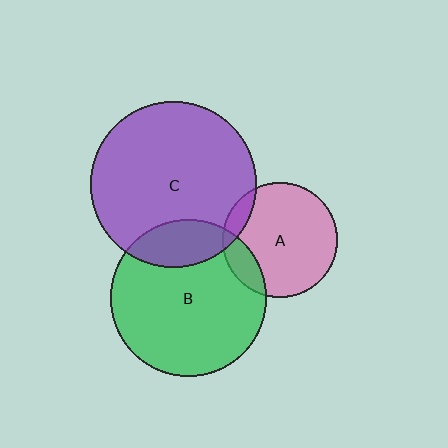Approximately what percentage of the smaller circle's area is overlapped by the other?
Approximately 15%.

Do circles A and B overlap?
Yes.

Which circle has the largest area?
Circle C (purple).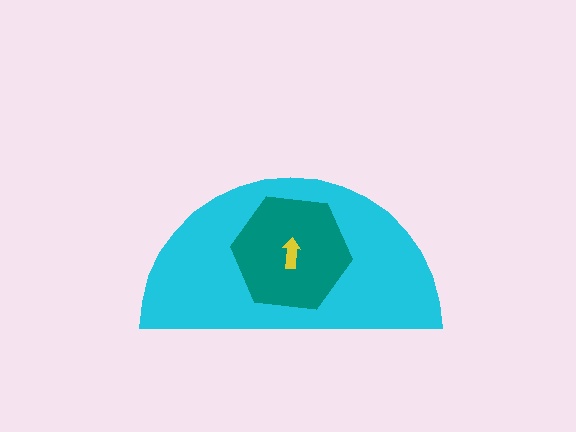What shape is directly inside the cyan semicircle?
The teal hexagon.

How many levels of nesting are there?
3.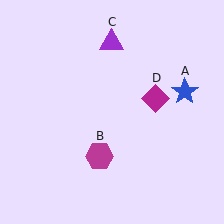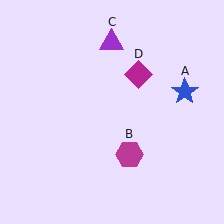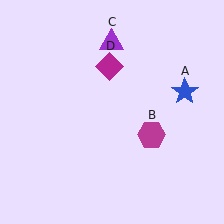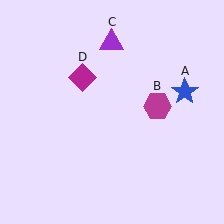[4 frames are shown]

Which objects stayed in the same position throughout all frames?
Blue star (object A) and purple triangle (object C) remained stationary.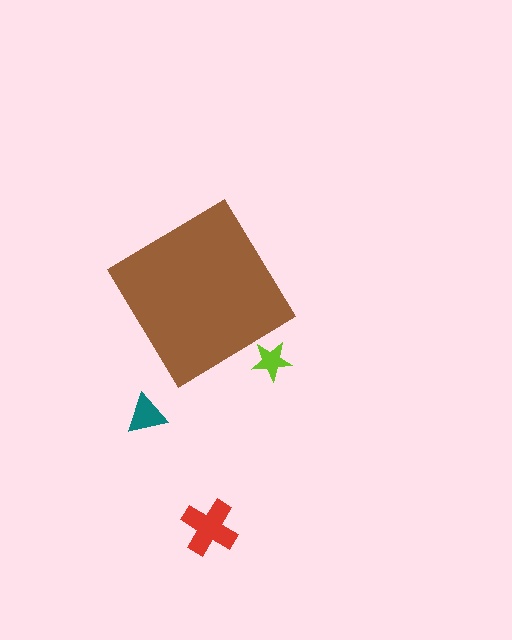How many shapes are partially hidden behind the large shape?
1 shape is partially hidden.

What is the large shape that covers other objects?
A brown diamond.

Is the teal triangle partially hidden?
No, the teal triangle is fully visible.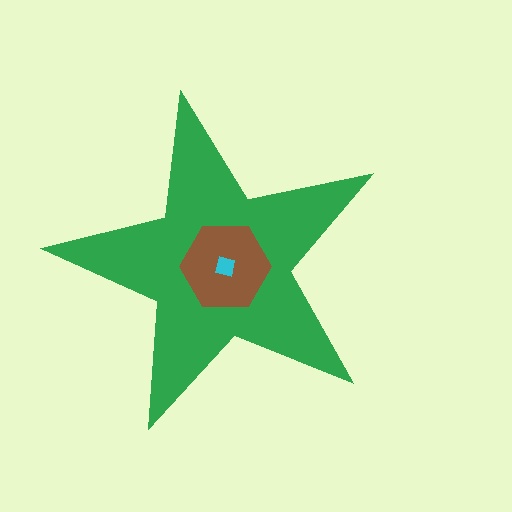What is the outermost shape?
The green star.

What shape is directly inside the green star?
The brown hexagon.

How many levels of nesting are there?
3.